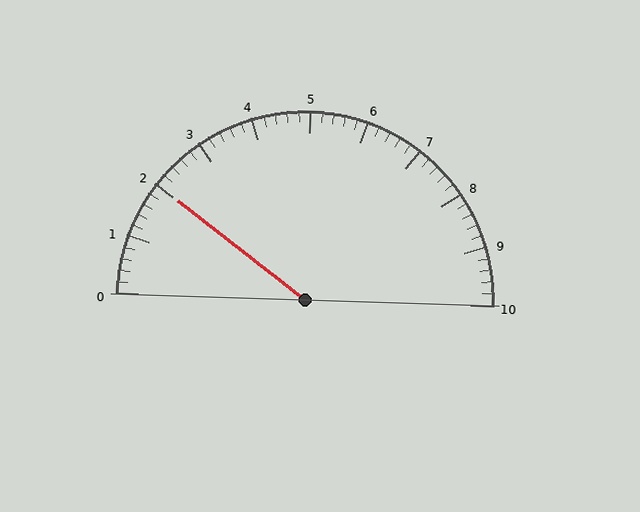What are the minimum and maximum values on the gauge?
The gauge ranges from 0 to 10.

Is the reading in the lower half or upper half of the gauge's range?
The reading is in the lower half of the range (0 to 10).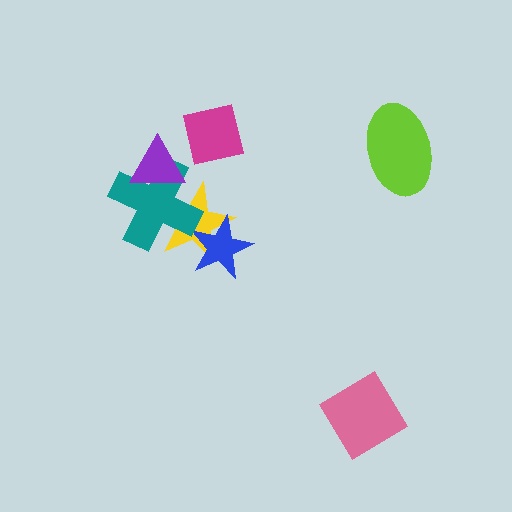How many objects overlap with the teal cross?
2 objects overlap with the teal cross.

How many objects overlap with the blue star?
1 object overlaps with the blue star.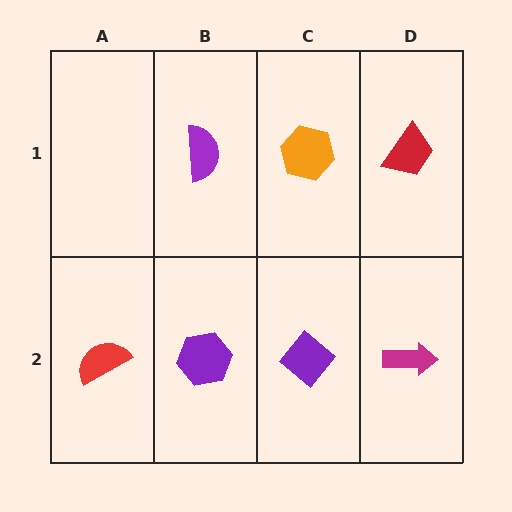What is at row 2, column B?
A purple hexagon.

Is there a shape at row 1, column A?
No, that cell is empty.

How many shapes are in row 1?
3 shapes.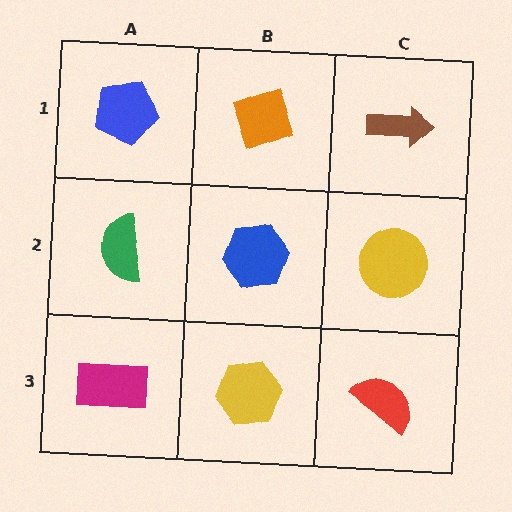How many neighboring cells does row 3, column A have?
2.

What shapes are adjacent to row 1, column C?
A yellow circle (row 2, column C), an orange diamond (row 1, column B).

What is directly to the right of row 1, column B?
A brown arrow.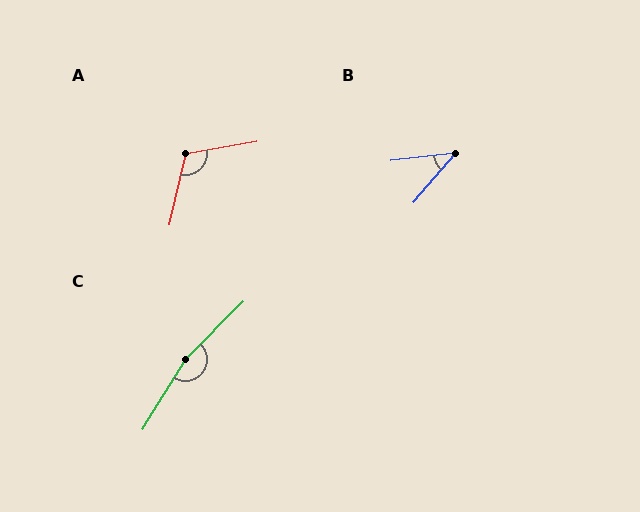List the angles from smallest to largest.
B (43°), A (113°), C (167°).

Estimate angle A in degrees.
Approximately 113 degrees.